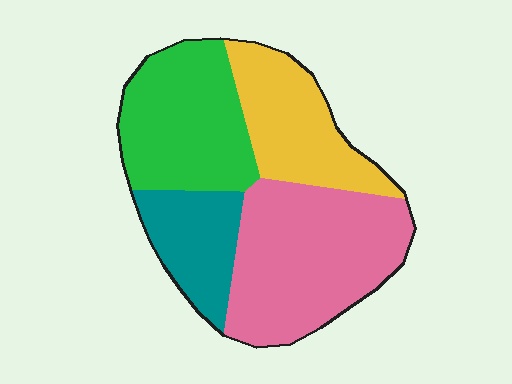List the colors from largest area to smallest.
From largest to smallest: pink, green, yellow, teal.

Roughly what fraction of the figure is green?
Green takes up between a quarter and a half of the figure.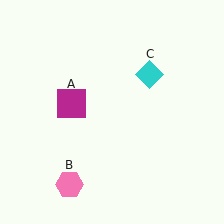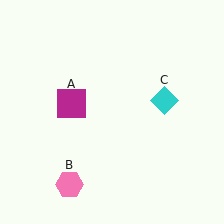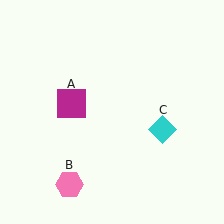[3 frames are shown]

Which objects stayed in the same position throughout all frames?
Magenta square (object A) and pink hexagon (object B) remained stationary.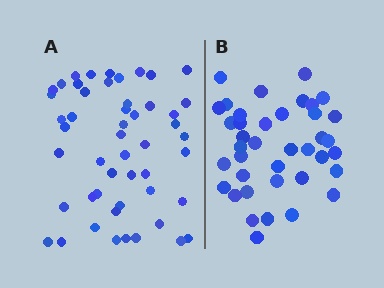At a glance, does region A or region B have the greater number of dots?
Region A (the left region) has more dots.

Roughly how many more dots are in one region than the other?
Region A has roughly 12 or so more dots than region B.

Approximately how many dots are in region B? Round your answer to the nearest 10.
About 40 dots. (The exact count is 39, which rounds to 40.)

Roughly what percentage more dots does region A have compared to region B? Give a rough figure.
About 30% more.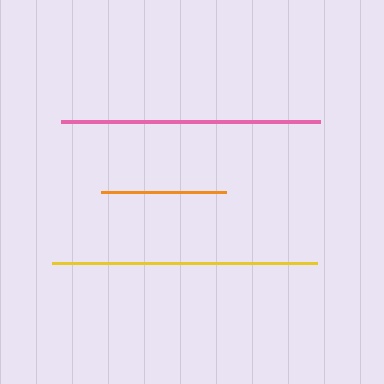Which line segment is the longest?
The yellow line is the longest at approximately 265 pixels.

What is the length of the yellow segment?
The yellow segment is approximately 265 pixels long.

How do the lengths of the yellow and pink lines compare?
The yellow and pink lines are approximately the same length.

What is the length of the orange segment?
The orange segment is approximately 125 pixels long.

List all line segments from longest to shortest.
From longest to shortest: yellow, pink, orange.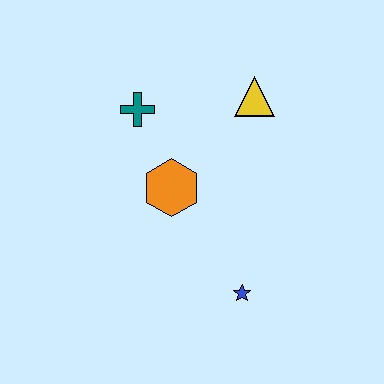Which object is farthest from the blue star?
The teal cross is farthest from the blue star.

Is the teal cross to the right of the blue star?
No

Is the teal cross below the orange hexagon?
No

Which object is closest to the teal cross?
The orange hexagon is closest to the teal cross.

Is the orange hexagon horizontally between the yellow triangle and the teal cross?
Yes